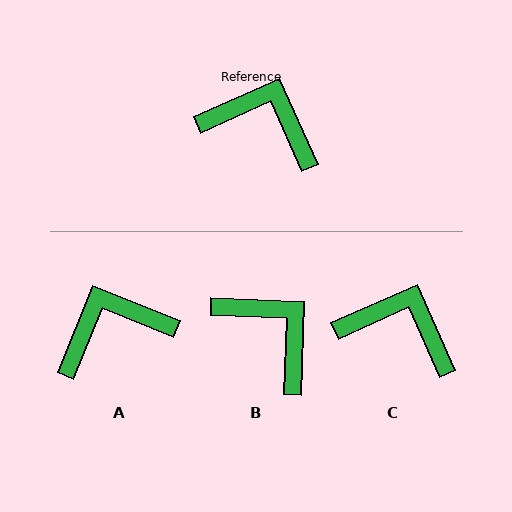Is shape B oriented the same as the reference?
No, it is off by about 26 degrees.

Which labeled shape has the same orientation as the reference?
C.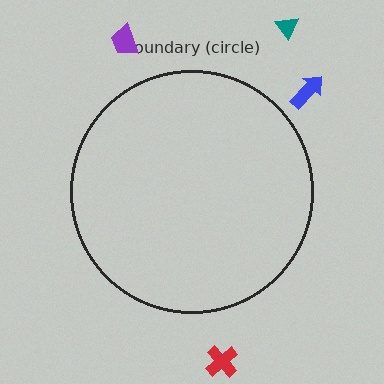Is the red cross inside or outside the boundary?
Outside.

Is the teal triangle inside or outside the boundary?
Outside.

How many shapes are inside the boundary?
0 inside, 4 outside.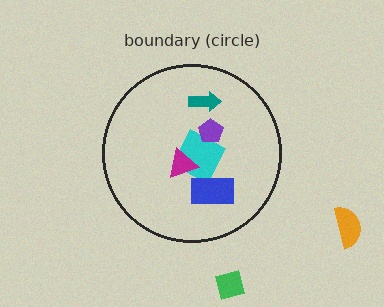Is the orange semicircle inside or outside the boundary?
Outside.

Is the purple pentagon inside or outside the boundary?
Inside.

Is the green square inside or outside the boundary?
Outside.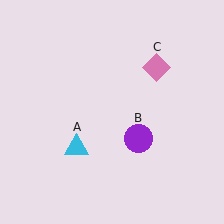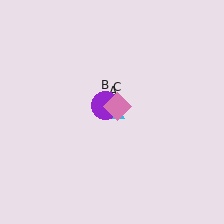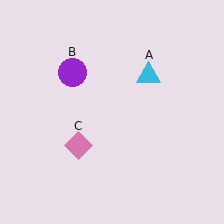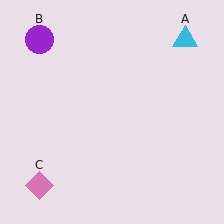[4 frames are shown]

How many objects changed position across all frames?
3 objects changed position: cyan triangle (object A), purple circle (object B), pink diamond (object C).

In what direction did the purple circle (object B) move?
The purple circle (object B) moved up and to the left.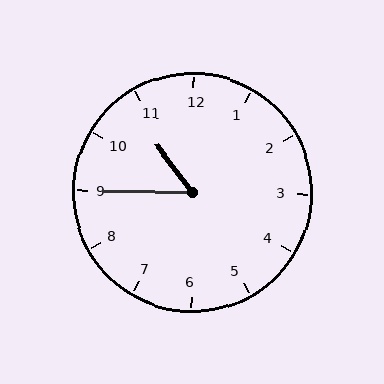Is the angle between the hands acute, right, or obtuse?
It is acute.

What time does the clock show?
10:45.